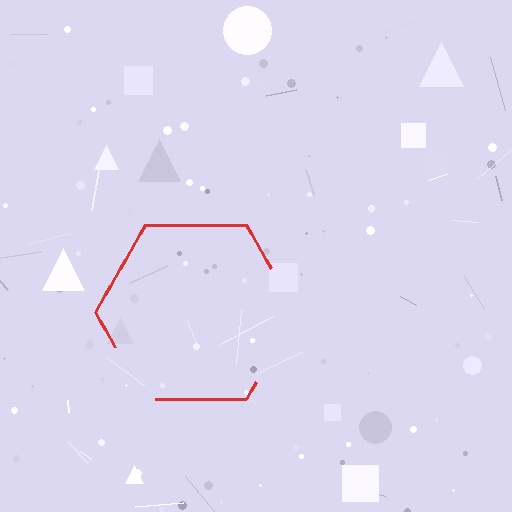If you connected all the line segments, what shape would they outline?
They would outline a hexagon.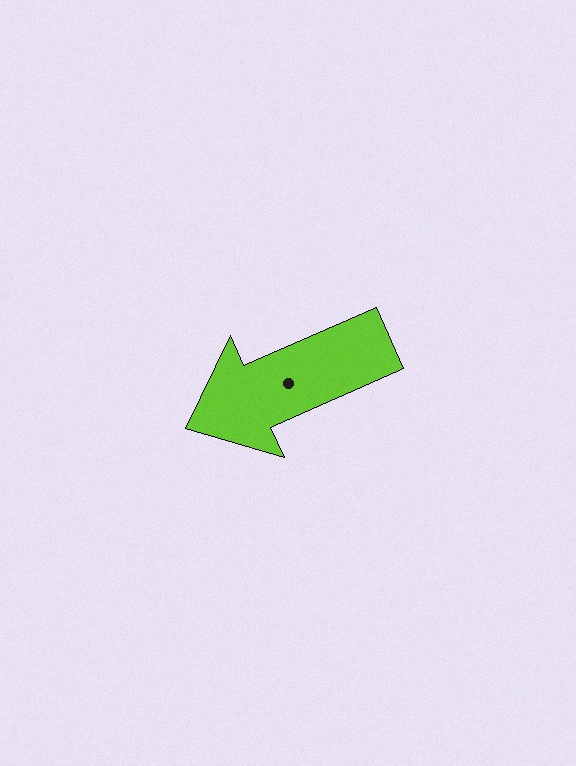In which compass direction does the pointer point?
Southwest.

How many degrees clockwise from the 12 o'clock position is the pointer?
Approximately 246 degrees.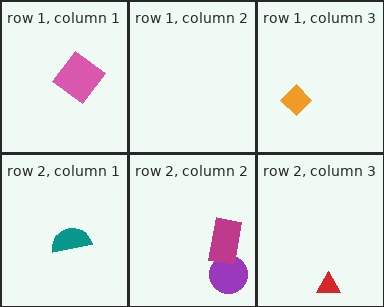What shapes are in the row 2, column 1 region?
The teal semicircle.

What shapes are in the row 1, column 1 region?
The pink diamond.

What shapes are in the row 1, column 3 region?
The orange diamond.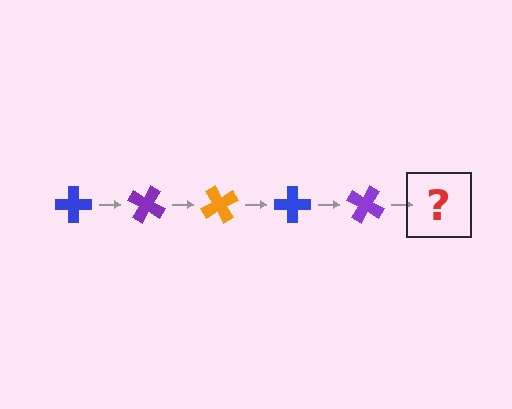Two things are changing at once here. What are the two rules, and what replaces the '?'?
The two rules are that it rotates 30 degrees each step and the color cycles through blue, purple, and orange. The '?' should be an orange cross, rotated 150 degrees from the start.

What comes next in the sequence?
The next element should be an orange cross, rotated 150 degrees from the start.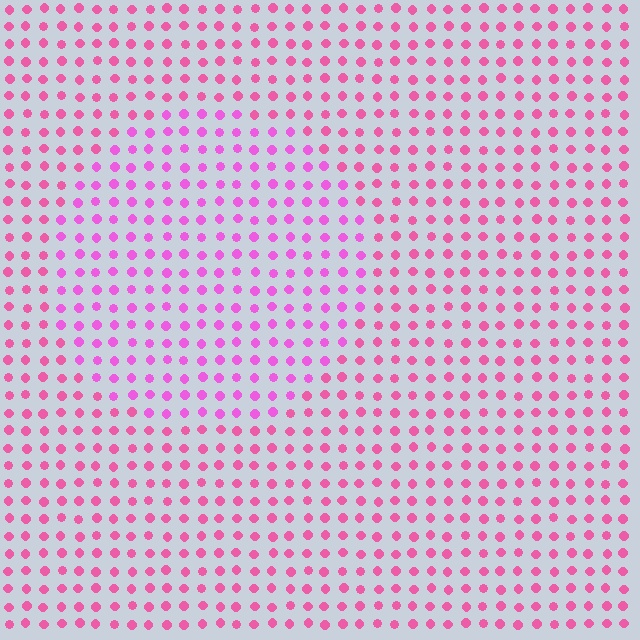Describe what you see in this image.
The image is filled with small pink elements in a uniform arrangement. A circle-shaped region is visible where the elements are tinted to a slightly different hue, forming a subtle color boundary.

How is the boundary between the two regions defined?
The boundary is defined purely by a slight shift in hue (about 24 degrees). Spacing, size, and orientation are identical on both sides.